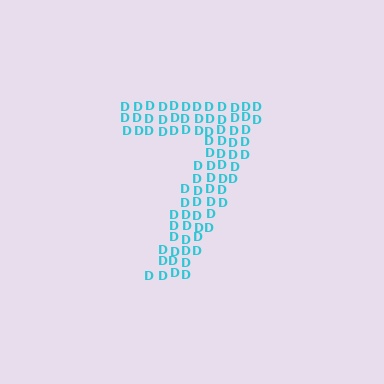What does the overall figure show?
The overall figure shows the digit 7.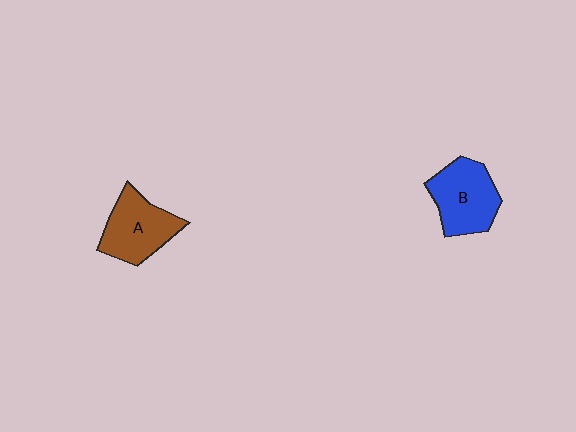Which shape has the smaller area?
Shape A (brown).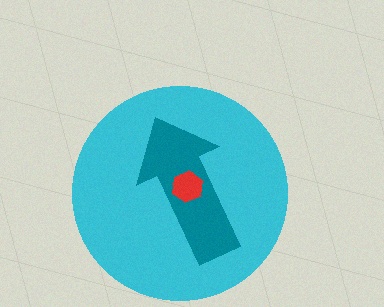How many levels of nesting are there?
3.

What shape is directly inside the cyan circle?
The teal arrow.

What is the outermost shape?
The cyan circle.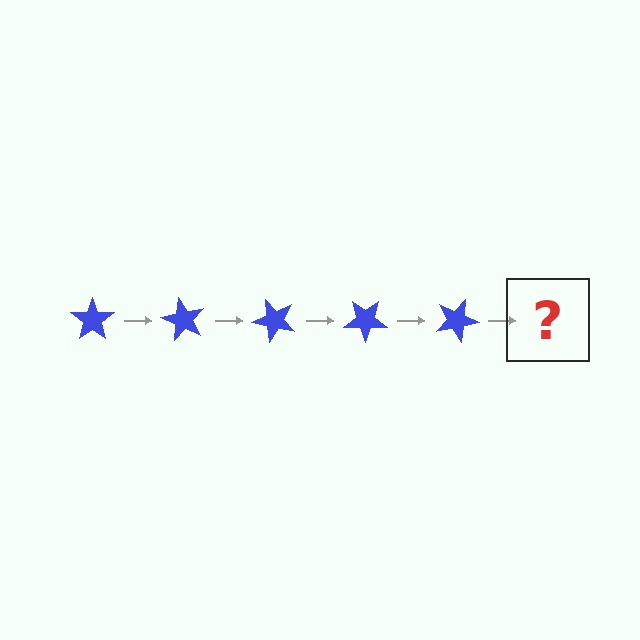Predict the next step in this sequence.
The next step is a blue star rotated 300 degrees.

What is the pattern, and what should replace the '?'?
The pattern is that the star rotates 60 degrees each step. The '?' should be a blue star rotated 300 degrees.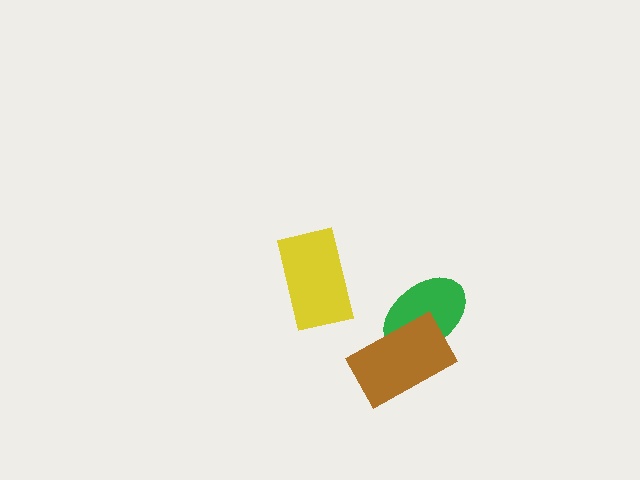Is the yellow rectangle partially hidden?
No, no other shape covers it.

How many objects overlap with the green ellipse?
1 object overlaps with the green ellipse.